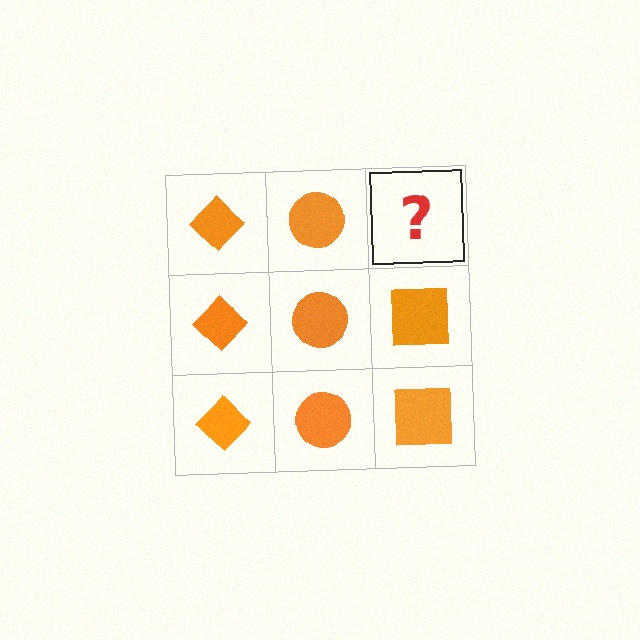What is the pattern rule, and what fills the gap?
The rule is that each column has a consistent shape. The gap should be filled with an orange square.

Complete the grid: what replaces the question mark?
The question mark should be replaced with an orange square.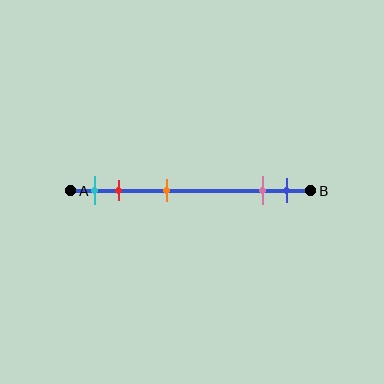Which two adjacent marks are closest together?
The pink and blue marks are the closest adjacent pair.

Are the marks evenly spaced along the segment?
No, the marks are not evenly spaced.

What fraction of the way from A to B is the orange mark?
The orange mark is approximately 40% (0.4) of the way from A to B.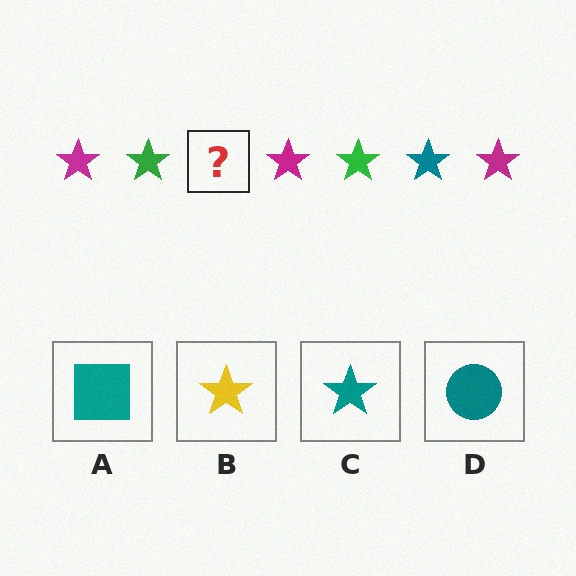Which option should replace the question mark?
Option C.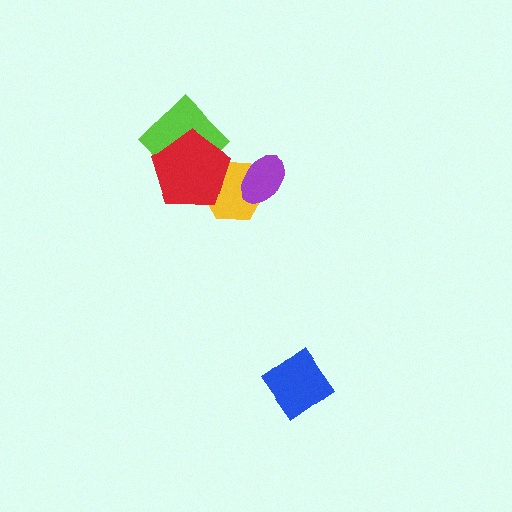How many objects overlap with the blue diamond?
0 objects overlap with the blue diamond.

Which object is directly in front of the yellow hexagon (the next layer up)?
The purple ellipse is directly in front of the yellow hexagon.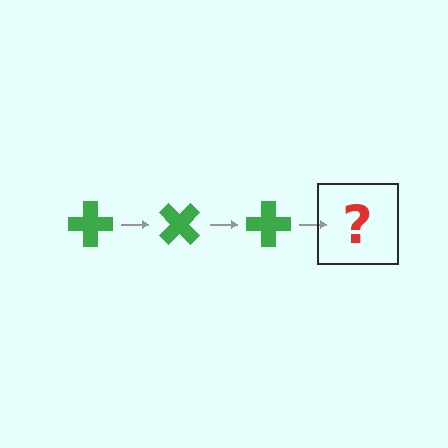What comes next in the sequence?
The next element should be a green cross rotated 135 degrees.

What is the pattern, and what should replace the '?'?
The pattern is that the cross rotates 45 degrees each step. The '?' should be a green cross rotated 135 degrees.